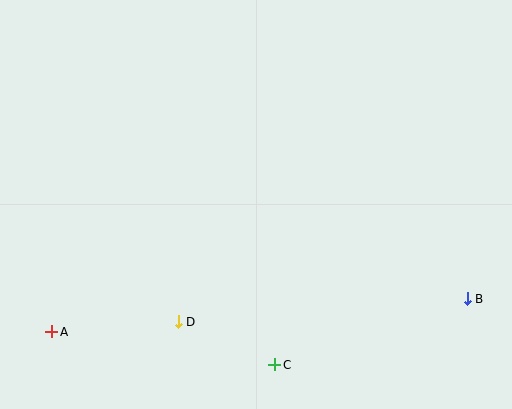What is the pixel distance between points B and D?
The distance between B and D is 290 pixels.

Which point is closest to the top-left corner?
Point A is closest to the top-left corner.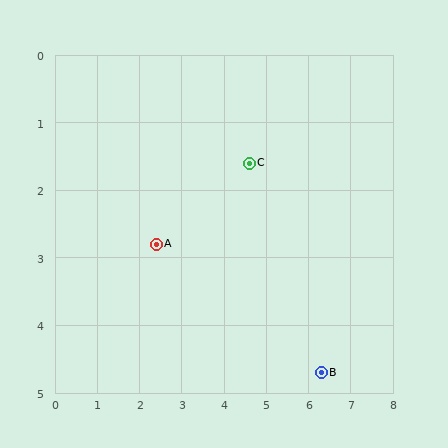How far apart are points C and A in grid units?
Points C and A are about 2.5 grid units apart.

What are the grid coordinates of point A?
Point A is at approximately (2.4, 2.8).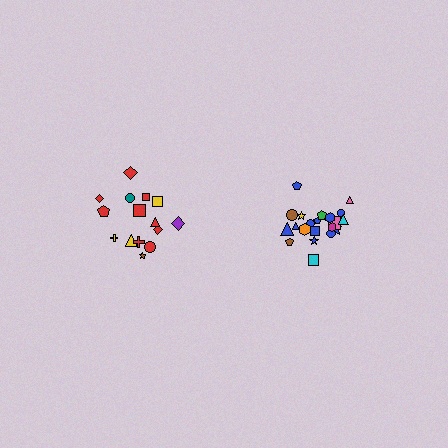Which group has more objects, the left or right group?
The right group.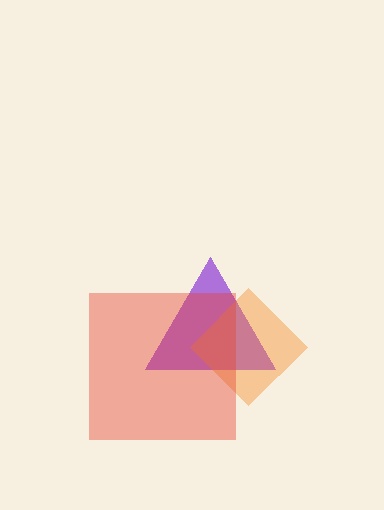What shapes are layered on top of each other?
The layered shapes are: a purple triangle, an orange diamond, a red square.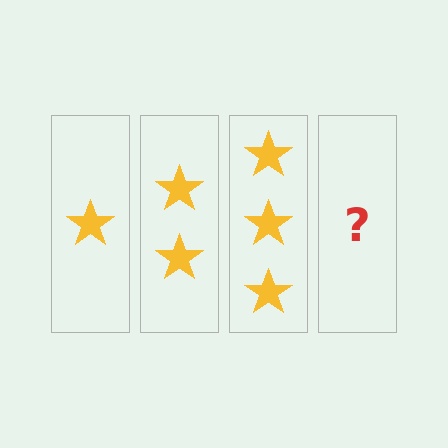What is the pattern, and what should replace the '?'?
The pattern is that each step adds one more star. The '?' should be 4 stars.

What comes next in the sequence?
The next element should be 4 stars.